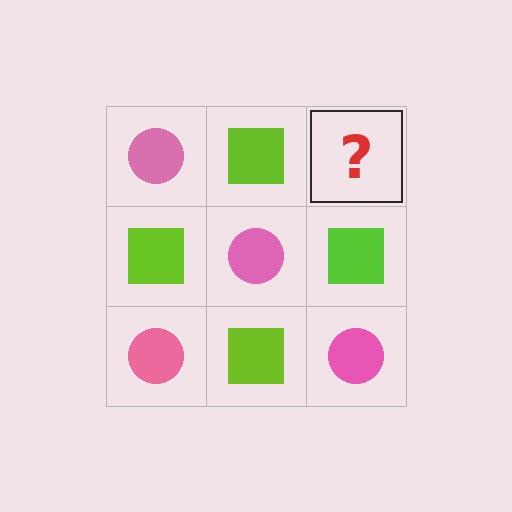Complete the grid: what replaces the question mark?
The question mark should be replaced with a pink circle.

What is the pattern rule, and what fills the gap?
The rule is that it alternates pink circle and lime square in a checkerboard pattern. The gap should be filled with a pink circle.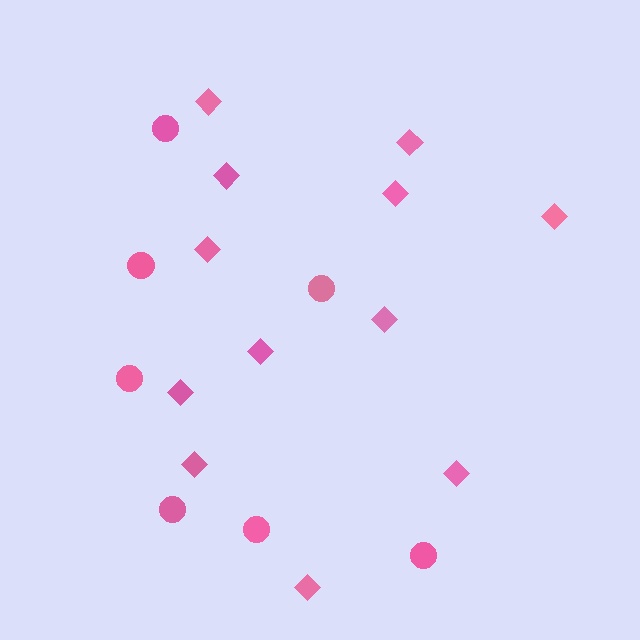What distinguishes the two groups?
There are 2 groups: one group of diamonds (12) and one group of circles (7).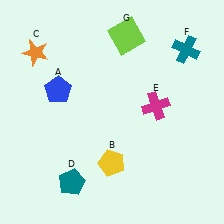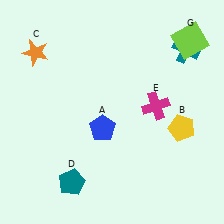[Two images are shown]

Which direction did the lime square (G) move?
The lime square (G) moved right.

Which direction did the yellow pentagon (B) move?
The yellow pentagon (B) moved right.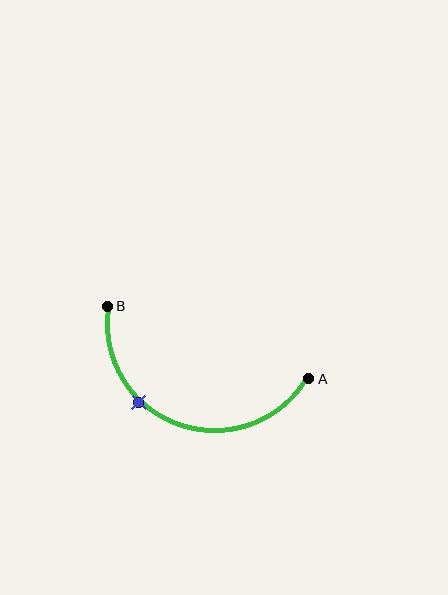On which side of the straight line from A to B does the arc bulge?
The arc bulges below the straight line connecting A and B.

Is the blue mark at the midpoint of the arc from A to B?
No. The blue mark lies on the arc but is closer to endpoint B. The arc midpoint would be at the point on the curve equidistant along the arc from both A and B.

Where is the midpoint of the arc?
The arc midpoint is the point on the curve farthest from the straight line joining A and B. It sits below that line.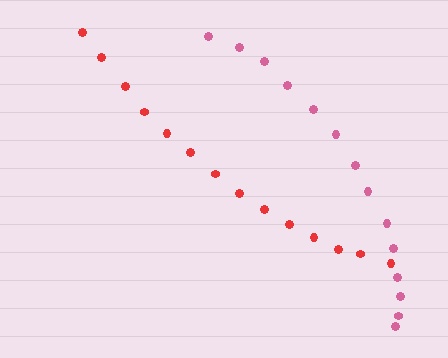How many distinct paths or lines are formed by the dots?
There are 2 distinct paths.